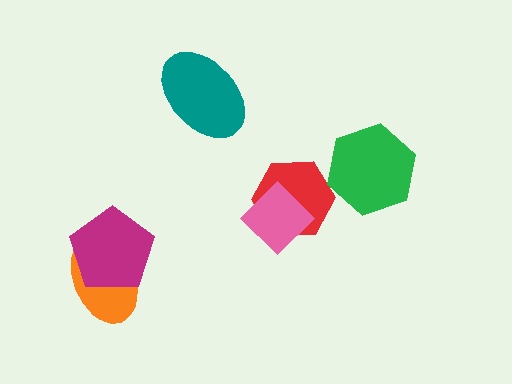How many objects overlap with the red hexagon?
1 object overlaps with the red hexagon.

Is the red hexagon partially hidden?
Yes, it is partially covered by another shape.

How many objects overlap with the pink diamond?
1 object overlaps with the pink diamond.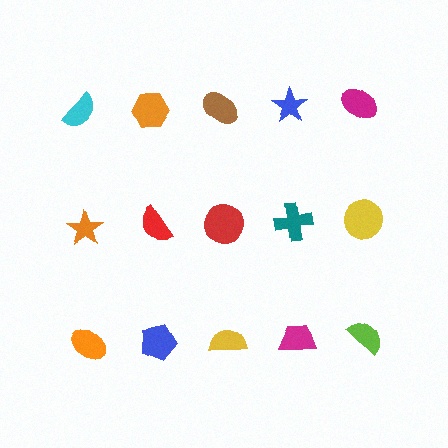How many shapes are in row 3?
5 shapes.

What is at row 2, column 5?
A yellow circle.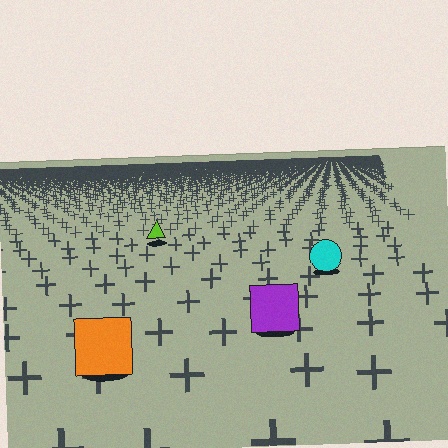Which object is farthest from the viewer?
The lime triangle is farthest from the viewer. It appears smaller and the ground texture around it is denser.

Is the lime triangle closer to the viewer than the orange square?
No. The orange square is closer — you can tell from the texture gradient: the ground texture is coarser near it.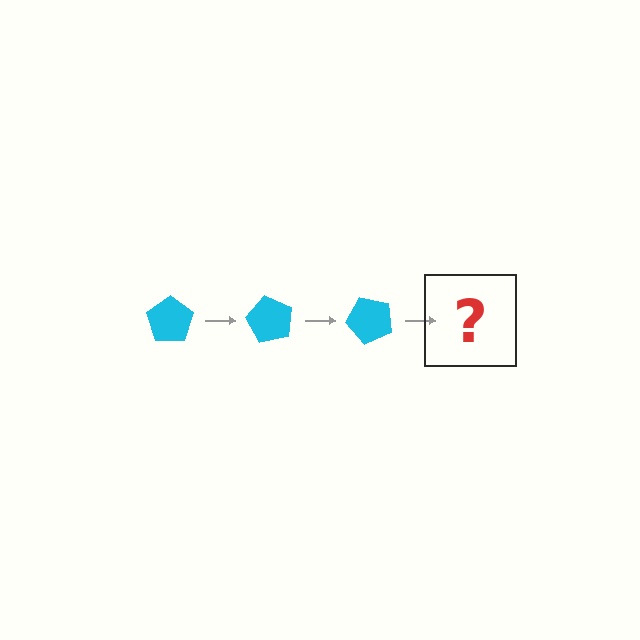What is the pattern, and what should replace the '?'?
The pattern is that the pentagon rotates 60 degrees each step. The '?' should be a cyan pentagon rotated 180 degrees.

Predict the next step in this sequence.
The next step is a cyan pentagon rotated 180 degrees.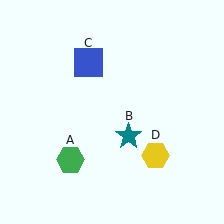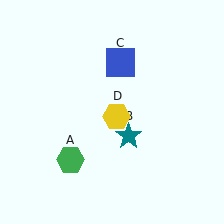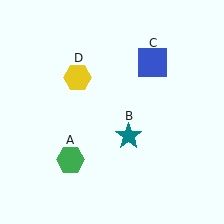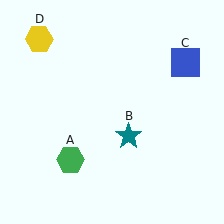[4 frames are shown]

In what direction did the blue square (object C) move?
The blue square (object C) moved right.